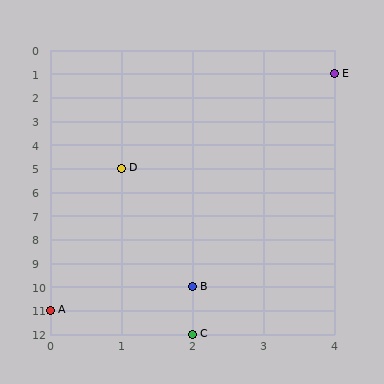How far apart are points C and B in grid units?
Points C and B are 2 rows apart.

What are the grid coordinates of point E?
Point E is at grid coordinates (4, 1).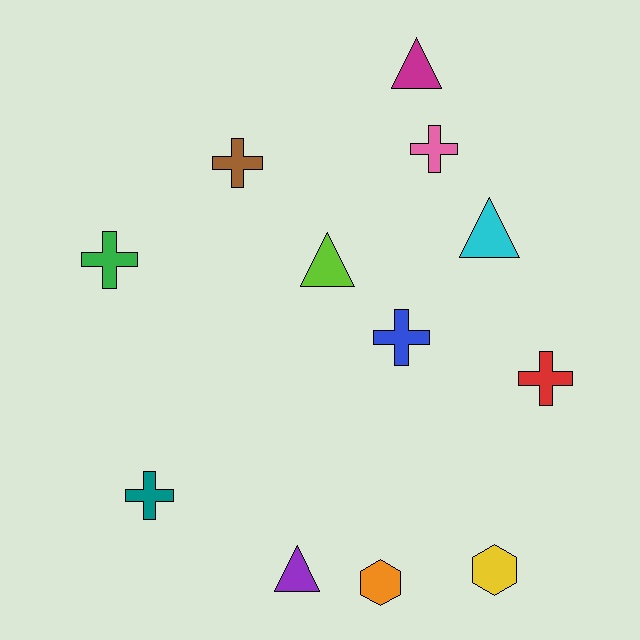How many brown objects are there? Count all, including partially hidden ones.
There is 1 brown object.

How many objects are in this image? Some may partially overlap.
There are 12 objects.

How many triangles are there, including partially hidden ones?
There are 4 triangles.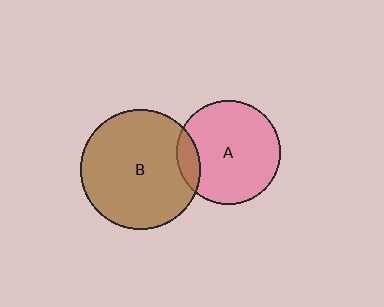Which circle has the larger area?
Circle B (brown).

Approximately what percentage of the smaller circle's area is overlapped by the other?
Approximately 10%.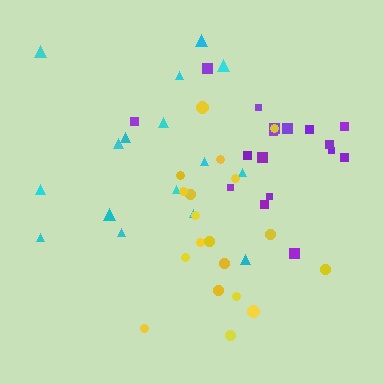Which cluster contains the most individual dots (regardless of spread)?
Yellow (19).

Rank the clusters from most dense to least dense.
purple, yellow, cyan.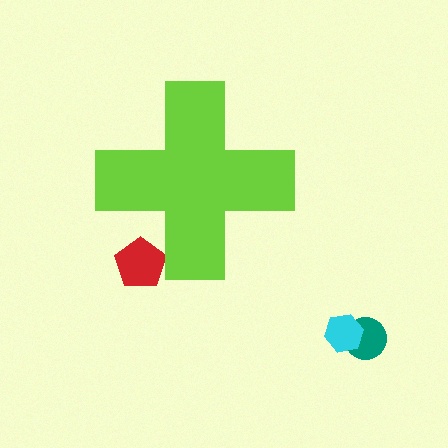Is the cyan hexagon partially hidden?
No, the cyan hexagon is fully visible.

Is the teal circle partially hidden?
No, the teal circle is fully visible.